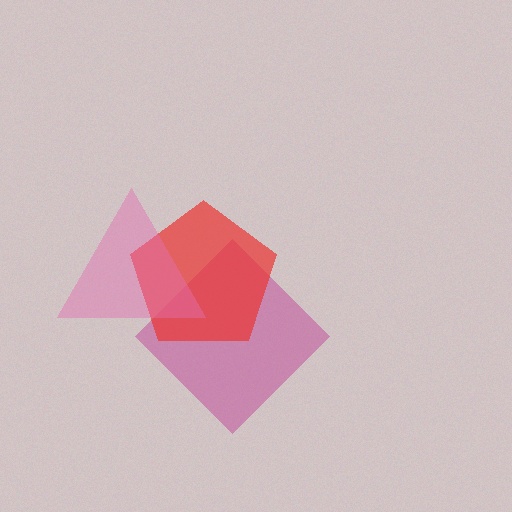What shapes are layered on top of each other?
The layered shapes are: a magenta diamond, a red pentagon, a pink triangle.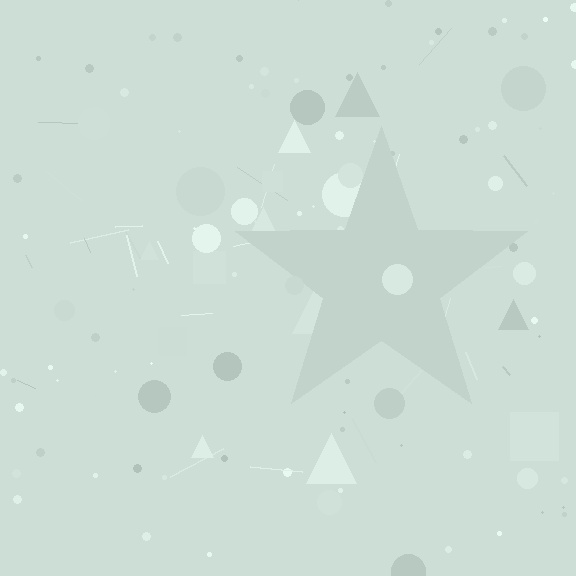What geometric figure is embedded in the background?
A star is embedded in the background.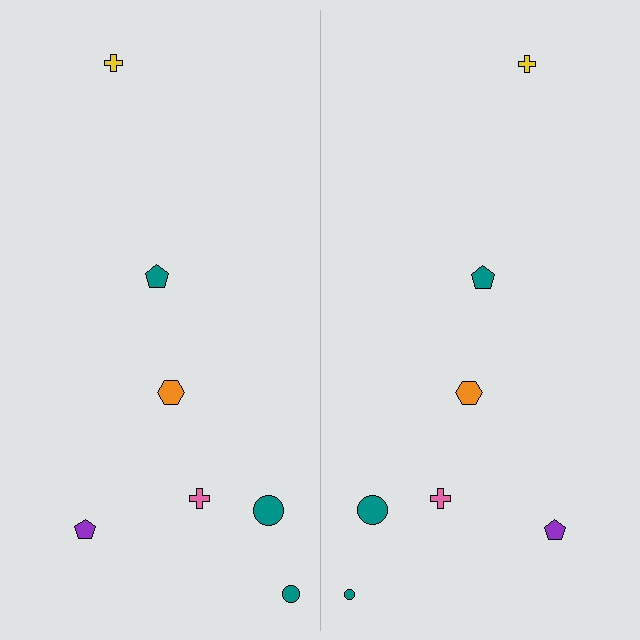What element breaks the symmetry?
The teal circle on the right side has a different size than its mirror counterpart.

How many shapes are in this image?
There are 14 shapes in this image.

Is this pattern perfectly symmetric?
No, the pattern is not perfectly symmetric. The teal circle on the right side has a different size than its mirror counterpart.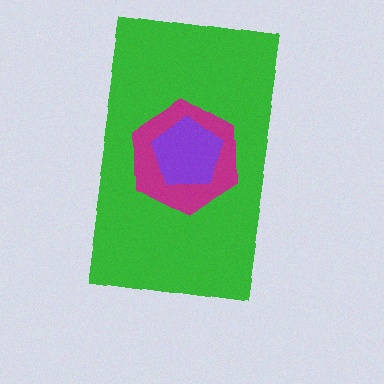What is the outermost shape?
The green rectangle.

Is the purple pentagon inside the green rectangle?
Yes.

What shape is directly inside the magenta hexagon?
The purple pentagon.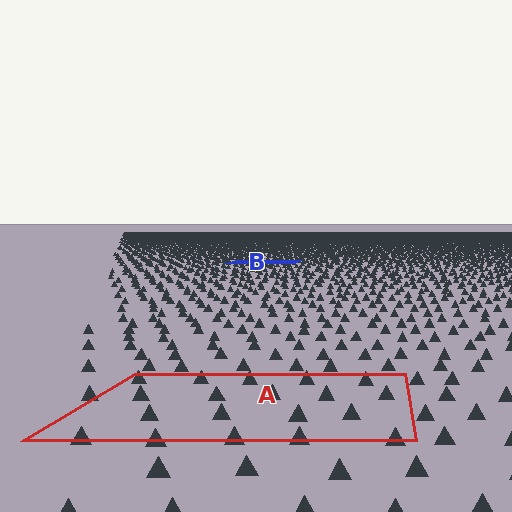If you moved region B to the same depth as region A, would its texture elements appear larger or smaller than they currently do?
They would appear larger. At a closer depth, the same texture elements are projected at a bigger on-screen size.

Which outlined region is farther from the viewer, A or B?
Region B is farther from the viewer — the texture elements inside it appear smaller and more densely packed.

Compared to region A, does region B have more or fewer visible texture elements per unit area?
Region B has more texture elements per unit area — they are packed more densely because it is farther away.